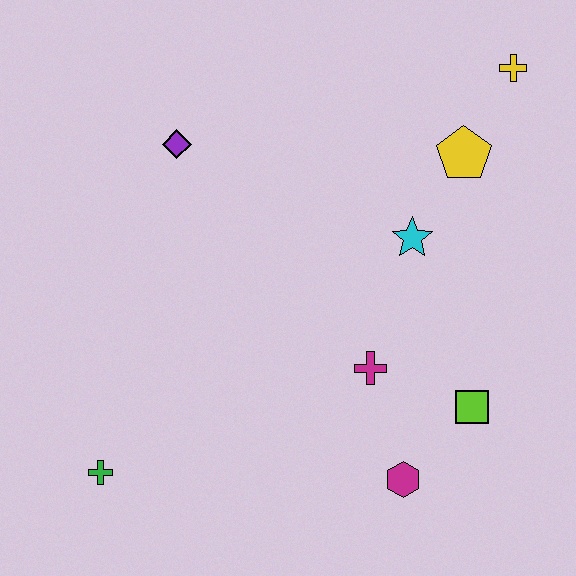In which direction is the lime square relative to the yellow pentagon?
The lime square is below the yellow pentagon.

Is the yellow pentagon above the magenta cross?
Yes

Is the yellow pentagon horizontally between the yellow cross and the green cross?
Yes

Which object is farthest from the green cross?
The yellow cross is farthest from the green cross.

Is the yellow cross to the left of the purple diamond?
No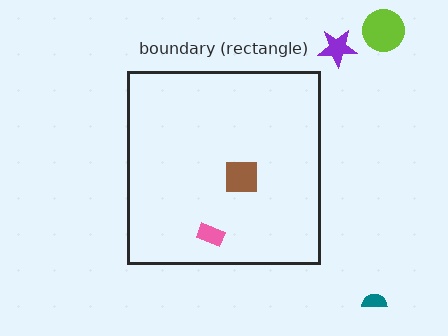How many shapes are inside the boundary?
2 inside, 3 outside.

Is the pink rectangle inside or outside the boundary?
Inside.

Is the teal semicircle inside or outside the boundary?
Outside.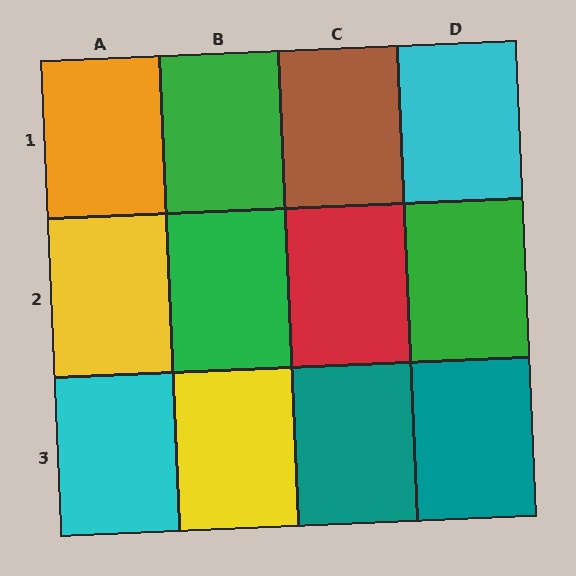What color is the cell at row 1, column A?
Orange.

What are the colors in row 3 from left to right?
Cyan, yellow, teal, teal.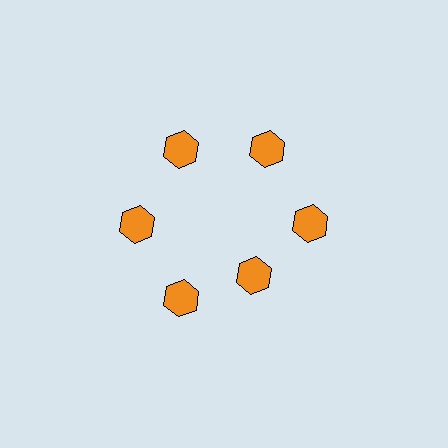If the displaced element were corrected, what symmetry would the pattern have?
It would have 6-fold rotational symmetry — the pattern would map onto itself every 60 degrees.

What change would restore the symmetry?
The symmetry would be restored by moving it outward, back onto the ring so that all 6 hexagons sit at equal angles and equal distance from the center.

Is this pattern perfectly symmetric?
No. The 6 orange hexagons are arranged in a ring, but one element near the 5 o'clock position is pulled inward toward the center, breaking the 6-fold rotational symmetry.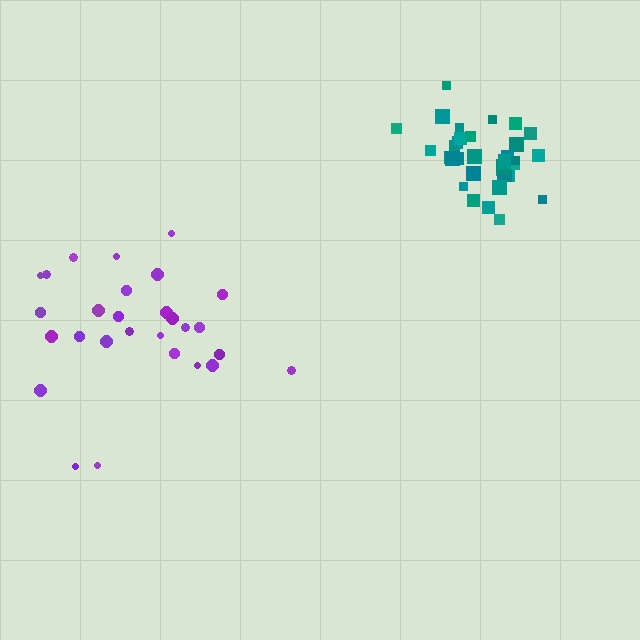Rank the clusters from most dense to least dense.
teal, purple.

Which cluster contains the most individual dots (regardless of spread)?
Teal (34).